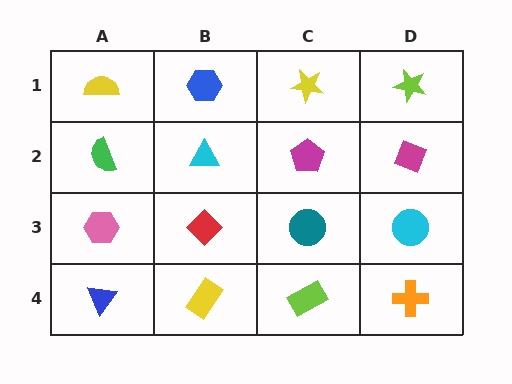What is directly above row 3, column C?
A magenta pentagon.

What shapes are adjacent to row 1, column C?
A magenta pentagon (row 2, column C), a blue hexagon (row 1, column B), a lime star (row 1, column D).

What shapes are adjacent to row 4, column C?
A teal circle (row 3, column C), a yellow rectangle (row 4, column B), an orange cross (row 4, column D).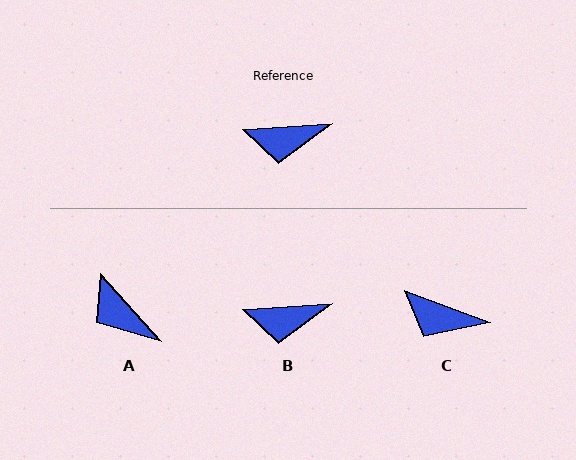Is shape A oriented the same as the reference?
No, it is off by about 52 degrees.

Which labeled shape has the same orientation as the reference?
B.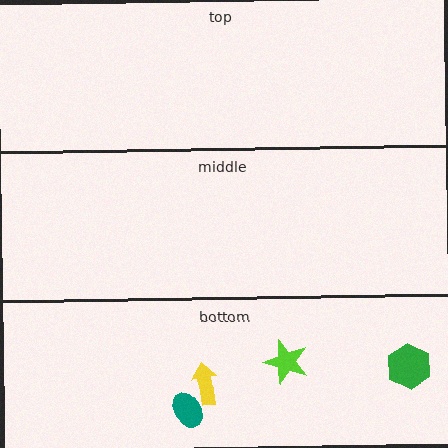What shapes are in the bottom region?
The green hexagon, the yellow arrow, the lime star, the teal ellipse.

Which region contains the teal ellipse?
The bottom region.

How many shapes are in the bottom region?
4.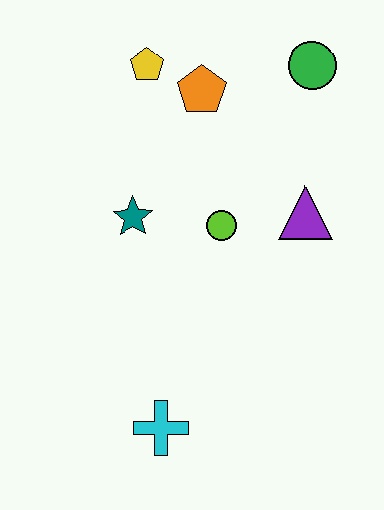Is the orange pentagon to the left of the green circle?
Yes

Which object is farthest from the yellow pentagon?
The cyan cross is farthest from the yellow pentagon.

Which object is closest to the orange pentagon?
The yellow pentagon is closest to the orange pentagon.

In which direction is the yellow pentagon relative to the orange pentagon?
The yellow pentagon is to the left of the orange pentagon.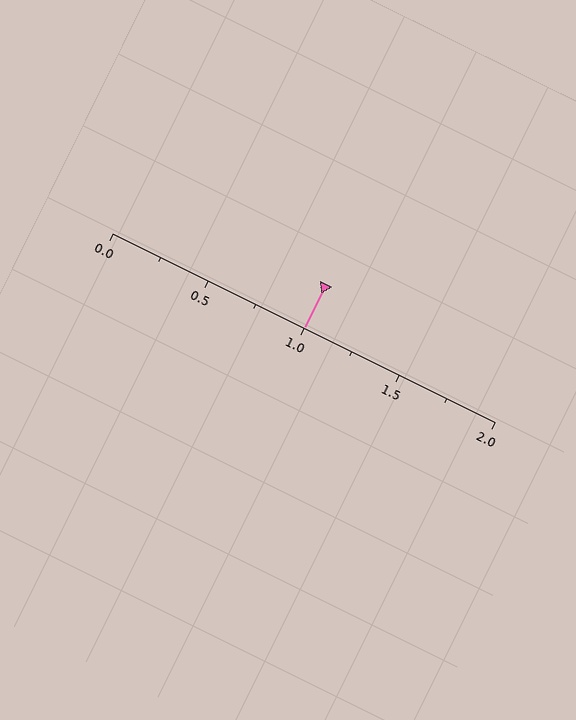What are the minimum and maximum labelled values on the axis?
The axis runs from 0.0 to 2.0.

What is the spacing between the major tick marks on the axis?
The major ticks are spaced 0.5 apart.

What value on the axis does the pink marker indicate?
The marker indicates approximately 1.